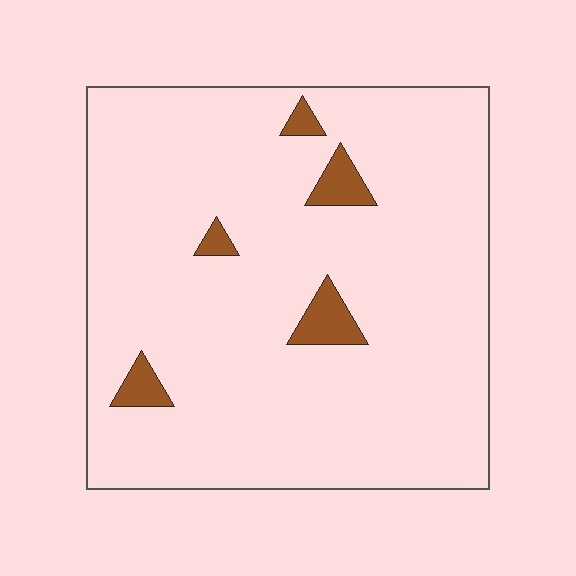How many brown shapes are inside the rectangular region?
5.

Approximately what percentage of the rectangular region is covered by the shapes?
Approximately 5%.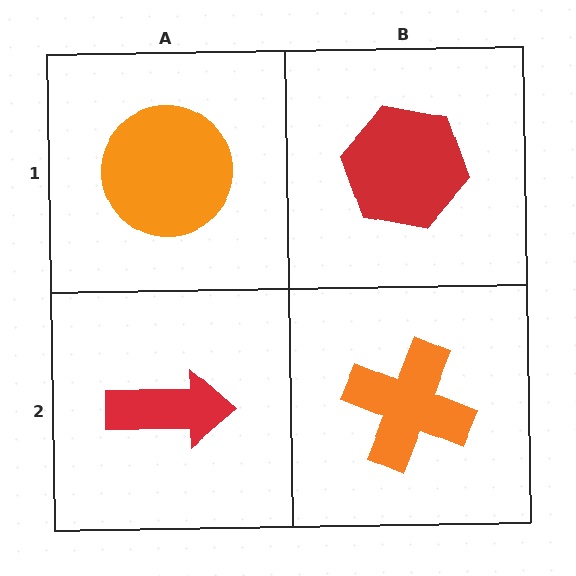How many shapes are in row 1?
2 shapes.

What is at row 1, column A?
An orange circle.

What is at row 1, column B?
A red hexagon.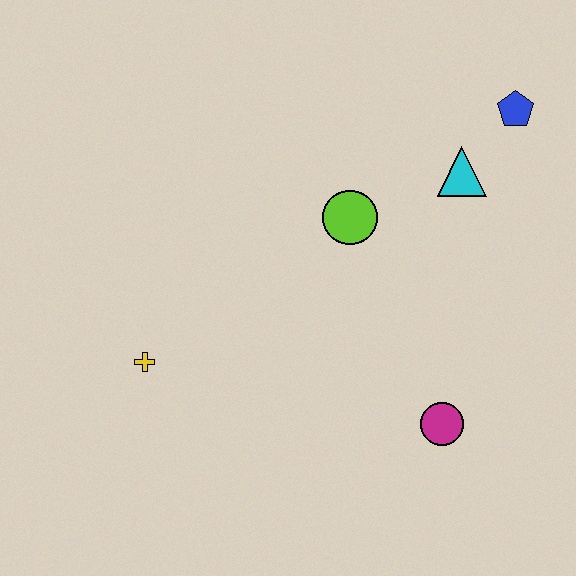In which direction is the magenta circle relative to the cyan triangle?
The magenta circle is below the cyan triangle.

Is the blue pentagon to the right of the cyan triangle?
Yes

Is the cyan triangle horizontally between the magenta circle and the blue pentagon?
Yes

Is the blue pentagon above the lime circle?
Yes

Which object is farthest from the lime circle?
The yellow cross is farthest from the lime circle.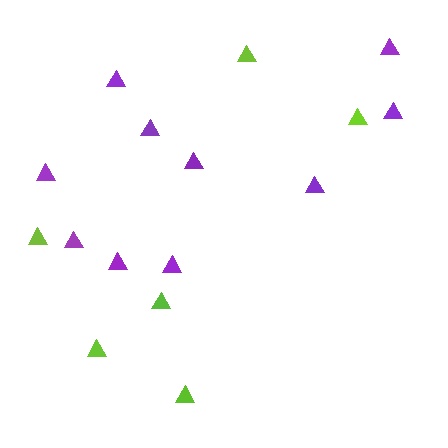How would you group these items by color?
There are 2 groups: one group of lime triangles (6) and one group of purple triangles (10).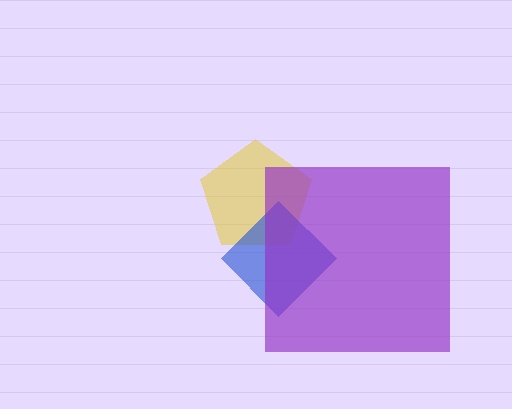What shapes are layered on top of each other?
The layered shapes are: a yellow pentagon, a blue diamond, a purple square.